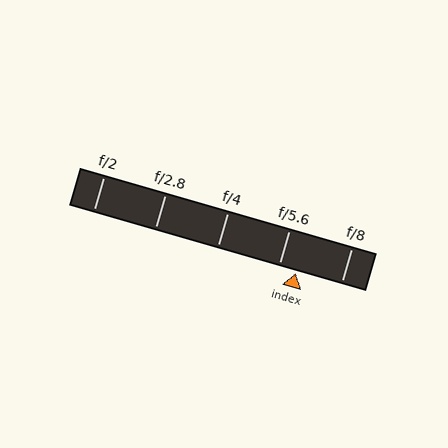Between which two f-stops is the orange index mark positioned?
The index mark is between f/5.6 and f/8.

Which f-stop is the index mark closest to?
The index mark is closest to f/5.6.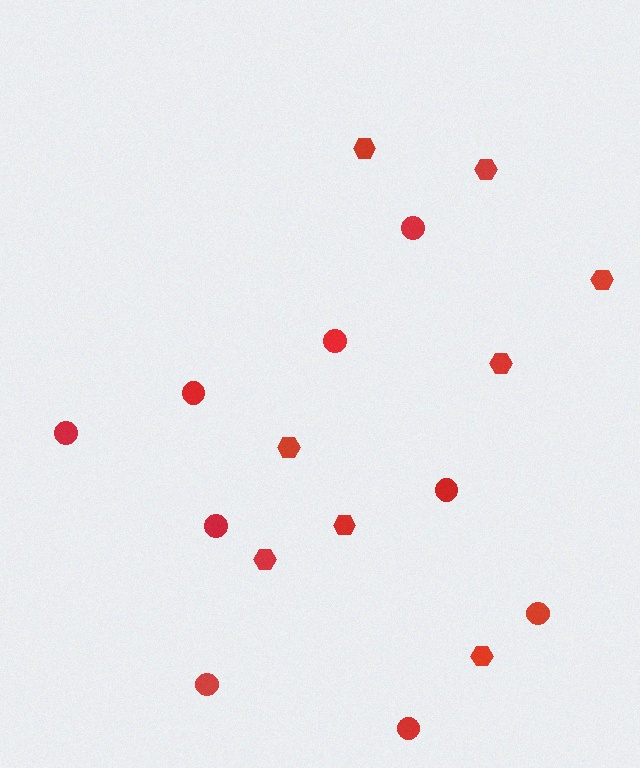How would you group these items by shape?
There are 2 groups: one group of hexagons (8) and one group of circles (9).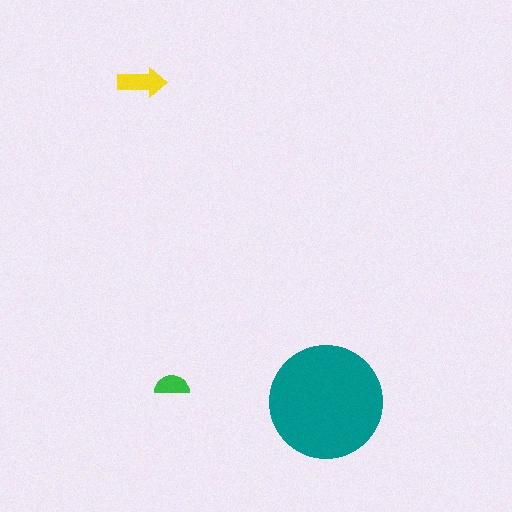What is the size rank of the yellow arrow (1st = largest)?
2nd.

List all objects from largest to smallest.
The teal circle, the yellow arrow, the green semicircle.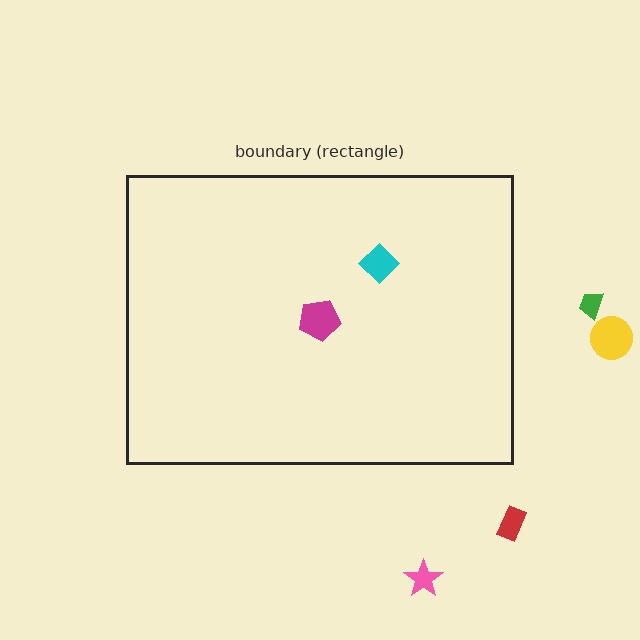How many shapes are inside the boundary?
2 inside, 4 outside.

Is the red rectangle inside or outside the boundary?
Outside.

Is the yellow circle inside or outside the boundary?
Outside.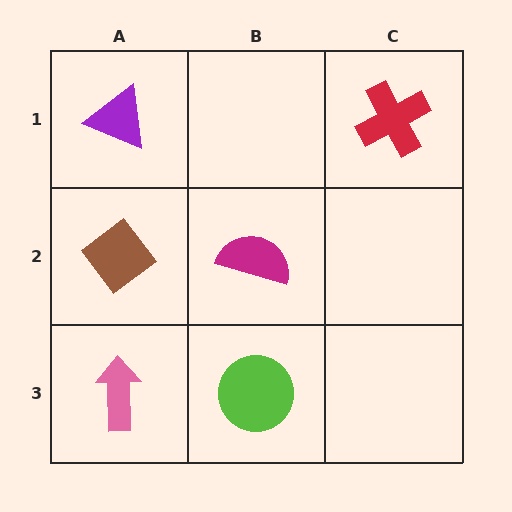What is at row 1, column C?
A red cross.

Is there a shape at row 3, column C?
No, that cell is empty.